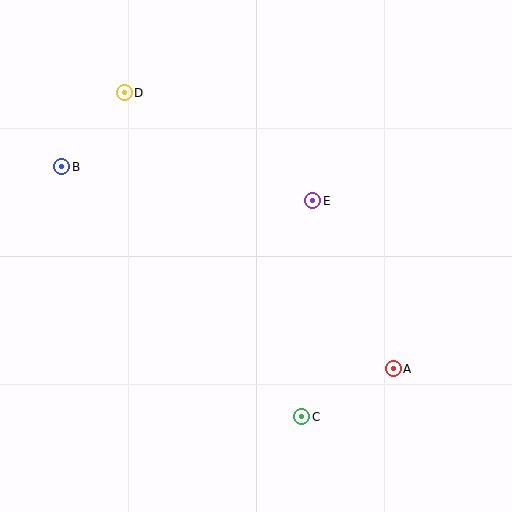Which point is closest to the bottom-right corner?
Point A is closest to the bottom-right corner.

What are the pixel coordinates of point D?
Point D is at (124, 93).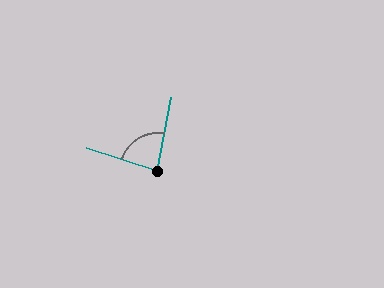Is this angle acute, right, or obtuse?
It is acute.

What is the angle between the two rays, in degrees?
Approximately 83 degrees.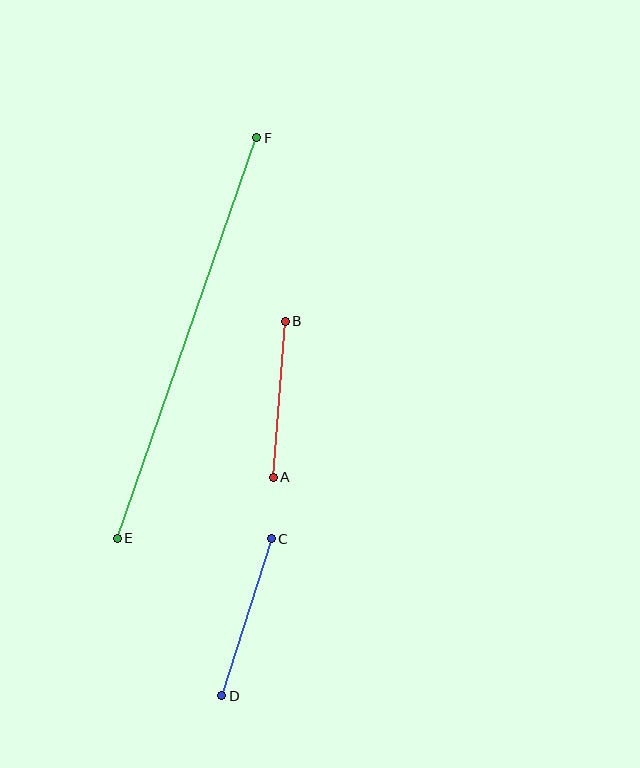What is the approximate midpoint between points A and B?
The midpoint is at approximately (279, 399) pixels.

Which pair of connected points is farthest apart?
Points E and F are farthest apart.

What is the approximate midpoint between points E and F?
The midpoint is at approximately (187, 338) pixels.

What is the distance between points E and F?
The distance is approximately 424 pixels.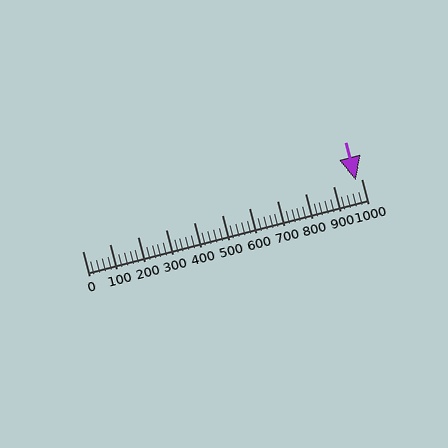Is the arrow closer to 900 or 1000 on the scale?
The arrow is closer to 1000.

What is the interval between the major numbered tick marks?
The major tick marks are spaced 100 units apart.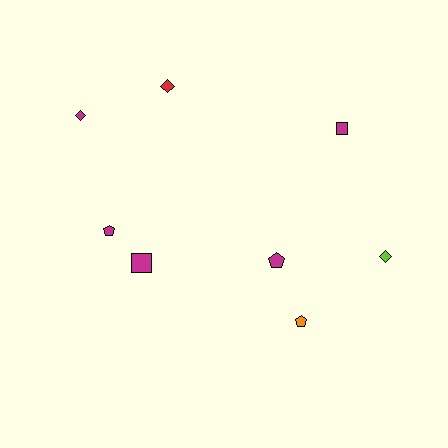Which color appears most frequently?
Magenta, with 5 objects.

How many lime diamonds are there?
There is 1 lime diamond.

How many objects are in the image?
There are 8 objects.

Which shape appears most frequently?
Diamond, with 3 objects.